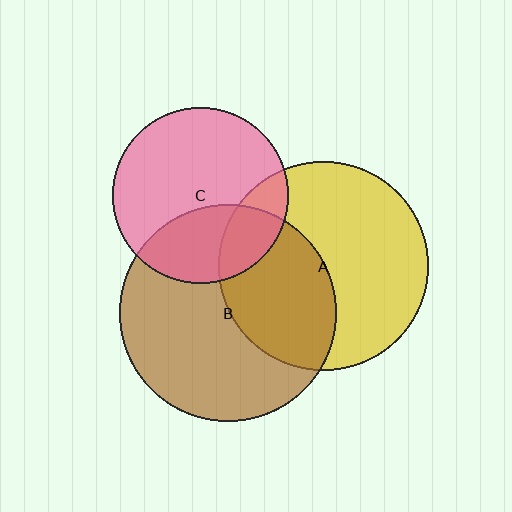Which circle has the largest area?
Circle B (brown).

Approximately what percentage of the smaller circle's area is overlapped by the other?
Approximately 35%.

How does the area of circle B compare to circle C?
Approximately 1.5 times.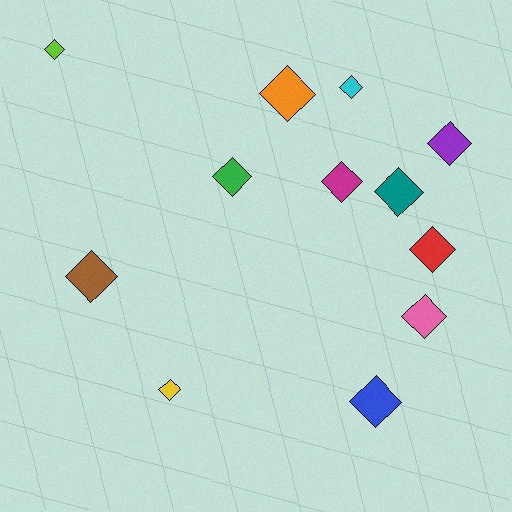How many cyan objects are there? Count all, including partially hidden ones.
There is 1 cyan object.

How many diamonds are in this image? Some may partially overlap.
There are 12 diamonds.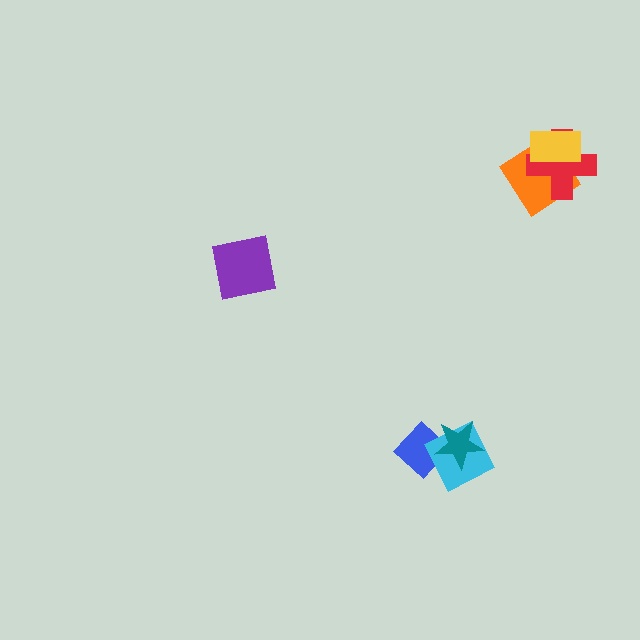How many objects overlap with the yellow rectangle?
2 objects overlap with the yellow rectangle.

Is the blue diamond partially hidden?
Yes, it is partially covered by another shape.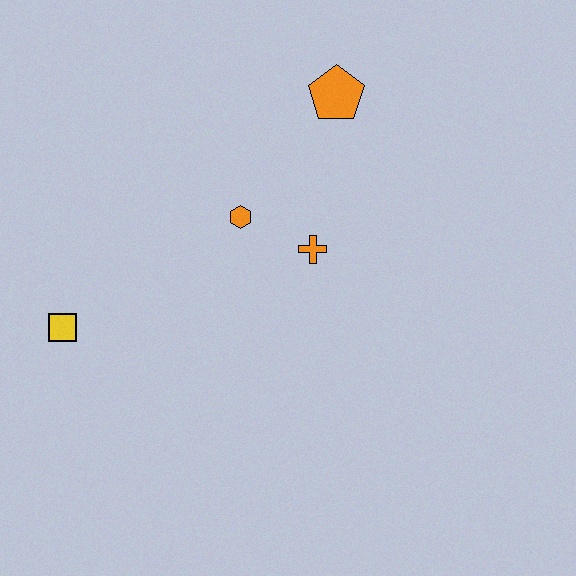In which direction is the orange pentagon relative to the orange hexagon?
The orange pentagon is above the orange hexagon.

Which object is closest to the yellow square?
The orange hexagon is closest to the yellow square.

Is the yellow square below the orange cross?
Yes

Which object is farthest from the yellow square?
The orange pentagon is farthest from the yellow square.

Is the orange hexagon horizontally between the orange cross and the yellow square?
Yes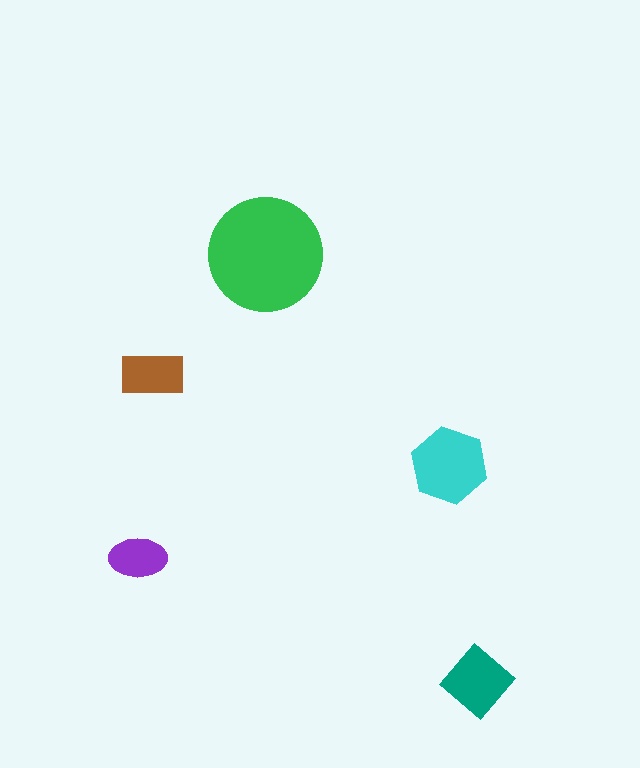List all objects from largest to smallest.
The green circle, the cyan hexagon, the teal diamond, the brown rectangle, the purple ellipse.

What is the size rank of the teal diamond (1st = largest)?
3rd.